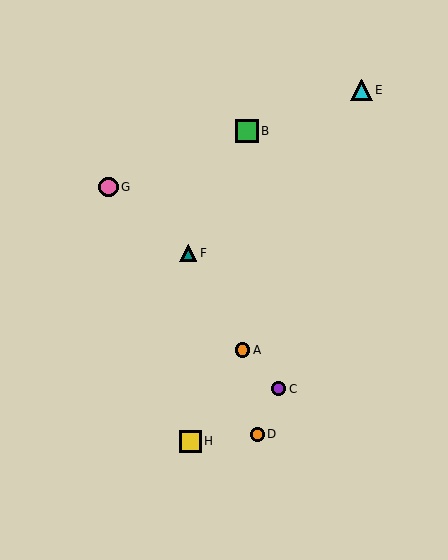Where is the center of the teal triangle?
The center of the teal triangle is at (188, 253).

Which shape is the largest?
The green square (labeled B) is the largest.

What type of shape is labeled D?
Shape D is an orange circle.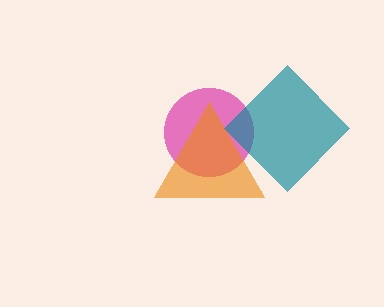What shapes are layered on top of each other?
The layered shapes are: a magenta circle, an orange triangle, a teal diamond.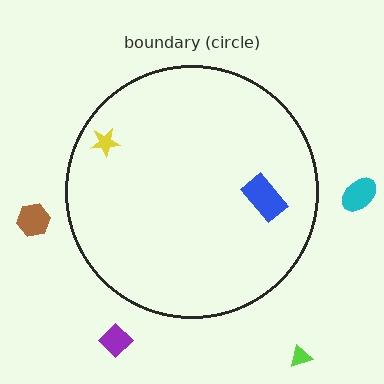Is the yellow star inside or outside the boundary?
Inside.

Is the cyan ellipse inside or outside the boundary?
Outside.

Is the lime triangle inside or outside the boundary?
Outside.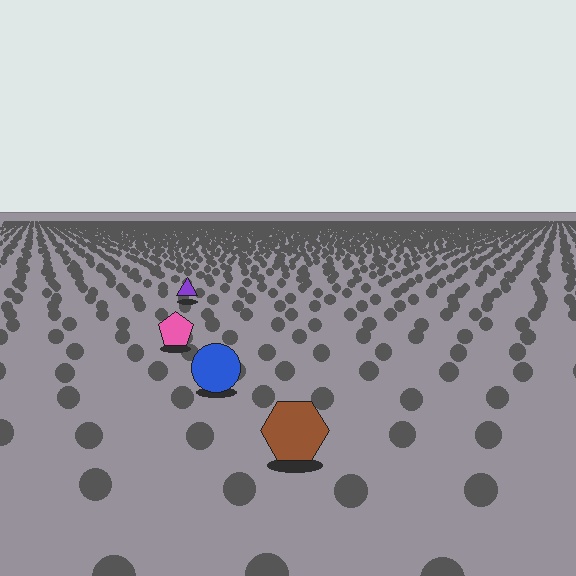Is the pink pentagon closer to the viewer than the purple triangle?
Yes. The pink pentagon is closer — you can tell from the texture gradient: the ground texture is coarser near it.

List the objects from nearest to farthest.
From nearest to farthest: the brown hexagon, the blue circle, the pink pentagon, the purple triangle.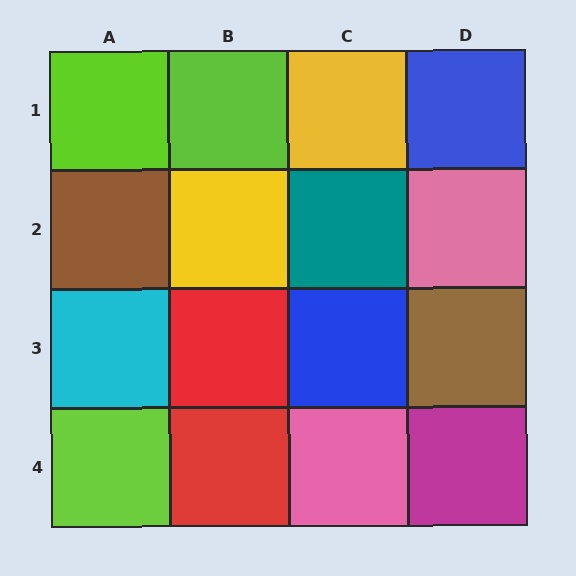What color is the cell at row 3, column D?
Brown.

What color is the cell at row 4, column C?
Pink.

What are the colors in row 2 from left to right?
Brown, yellow, teal, pink.